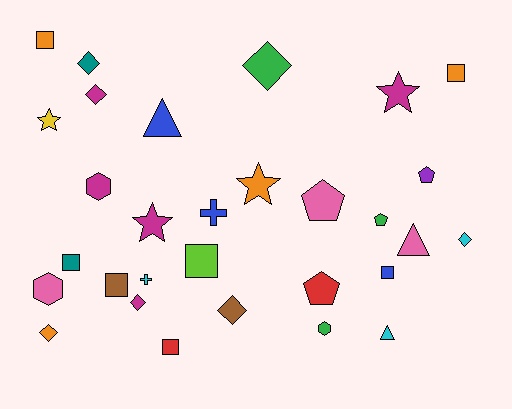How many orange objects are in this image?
There are 4 orange objects.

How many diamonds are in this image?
There are 7 diamonds.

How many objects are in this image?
There are 30 objects.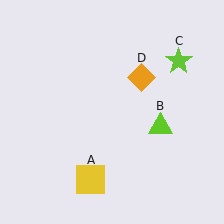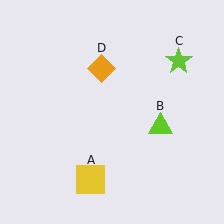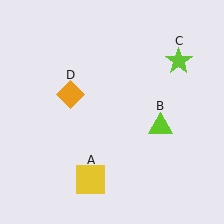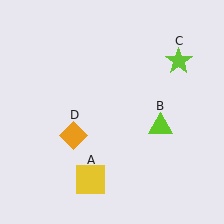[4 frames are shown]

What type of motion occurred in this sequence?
The orange diamond (object D) rotated counterclockwise around the center of the scene.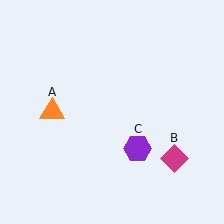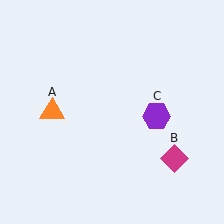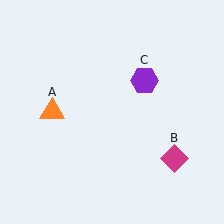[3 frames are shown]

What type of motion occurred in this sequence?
The purple hexagon (object C) rotated counterclockwise around the center of the scene.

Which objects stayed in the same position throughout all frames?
Orange triangle (object A) and magenta diamond (object B) remained stationary.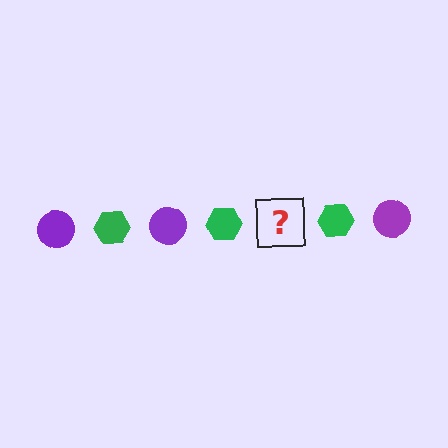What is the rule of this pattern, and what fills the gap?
The rule is that the pattern alternates between purple circle and green hexagon. The gap should be filled with a purple circle.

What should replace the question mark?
The question mark should be replaced with a purple circle.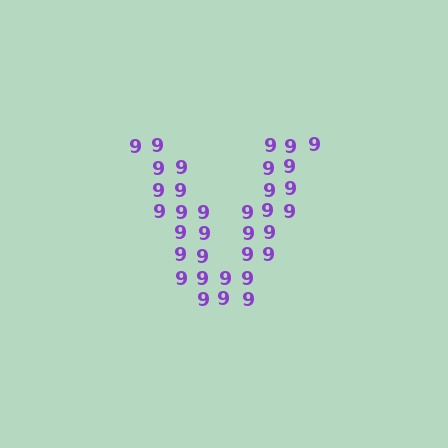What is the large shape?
The large shape is the letter V.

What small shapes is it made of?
It is made of small digit 9's.